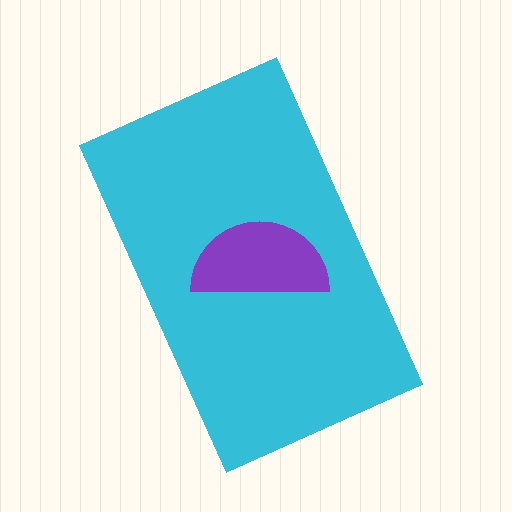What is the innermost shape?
The purple semicircle.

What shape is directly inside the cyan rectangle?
The purple semicircle.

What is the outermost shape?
The cyan rectangle.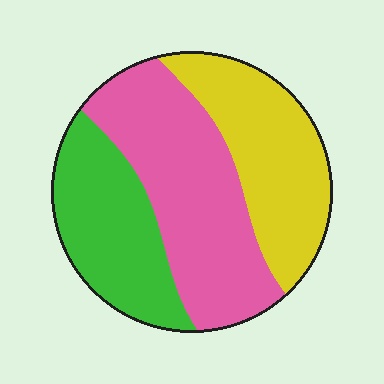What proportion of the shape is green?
Green takes up between a quarter and a half of the shape.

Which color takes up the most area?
Pink, at roughly 40%.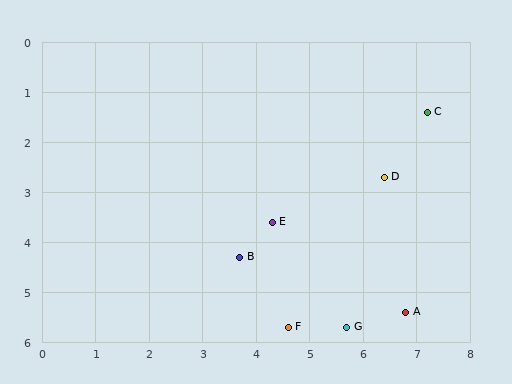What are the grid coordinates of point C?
Point C is at approximately (7.2, 1.4).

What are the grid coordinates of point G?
Point G is at approximately (5.7, 5.7).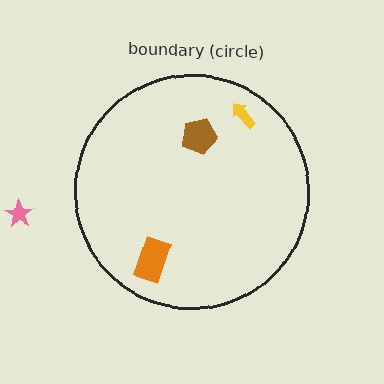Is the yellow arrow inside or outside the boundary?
Inside.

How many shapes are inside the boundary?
3 inside, 1 outside.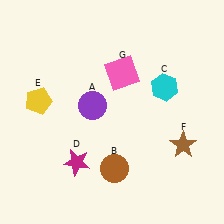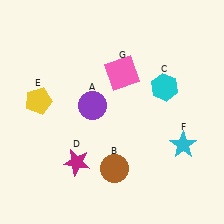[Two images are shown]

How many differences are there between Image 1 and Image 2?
There is 1 difference between the two images.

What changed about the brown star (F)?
In Image 1, F is brown. In Image 2, it changed to cyan.